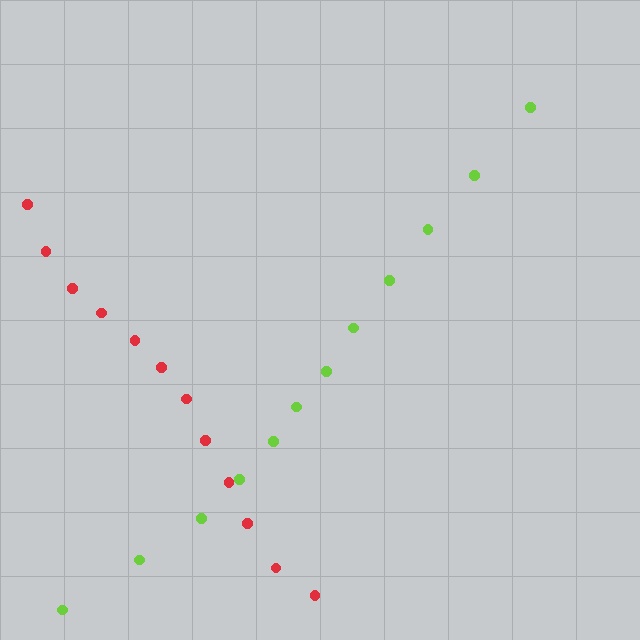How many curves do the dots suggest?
There are 2 distinct paths.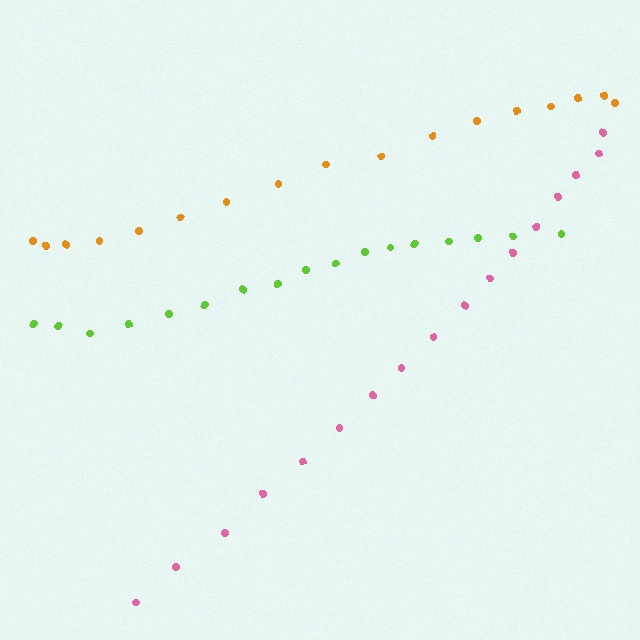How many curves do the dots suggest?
There are 3 distinct paths.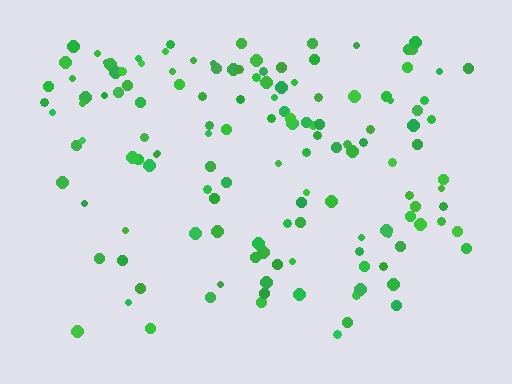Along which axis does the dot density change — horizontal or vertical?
Vertical.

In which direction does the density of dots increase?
From bottom to top, with the top side densest.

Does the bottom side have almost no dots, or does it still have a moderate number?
Still a moderate number, just noticeably fewer than the top.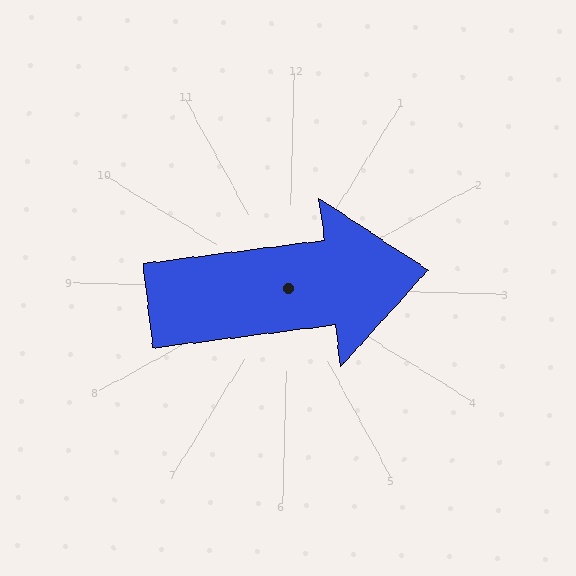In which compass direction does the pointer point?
East.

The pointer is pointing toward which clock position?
Roughly 3 o'clock.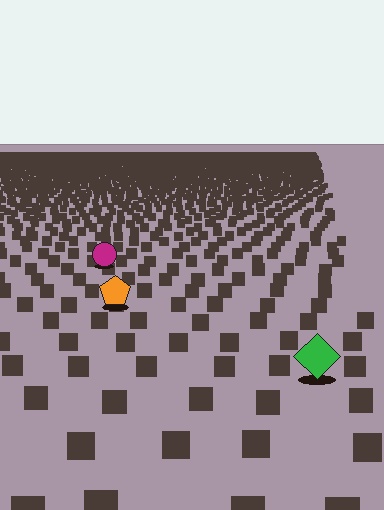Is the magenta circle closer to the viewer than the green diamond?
No. The green diamond is closer — you can tell from the texture gradient: the ground texture is coarser near it.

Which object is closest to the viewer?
The green diamond is closest. The texture marks near it are larger and more spread out.